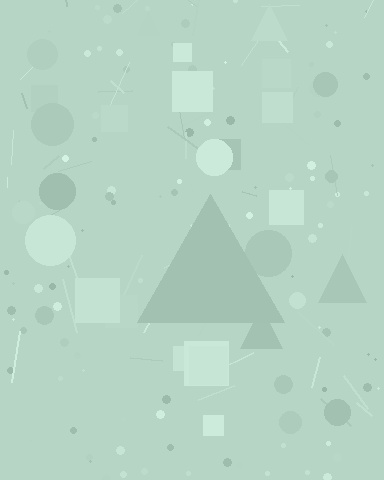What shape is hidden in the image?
A triangle is hidden in the image.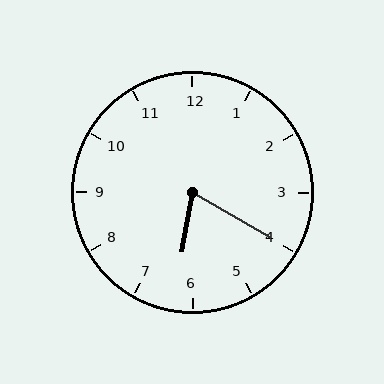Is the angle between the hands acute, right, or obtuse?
It is acute.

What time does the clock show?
6:20.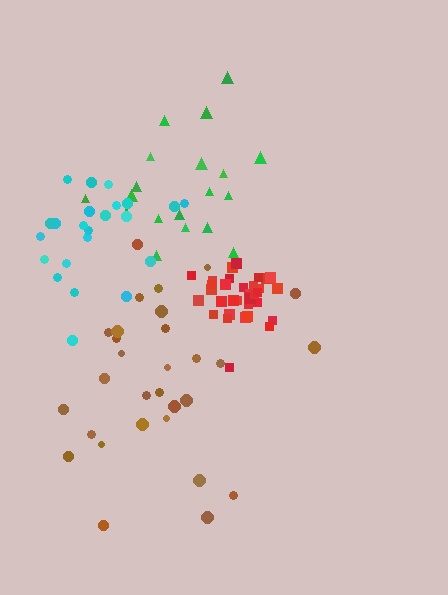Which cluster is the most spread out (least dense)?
Brown.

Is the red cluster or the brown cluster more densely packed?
Red.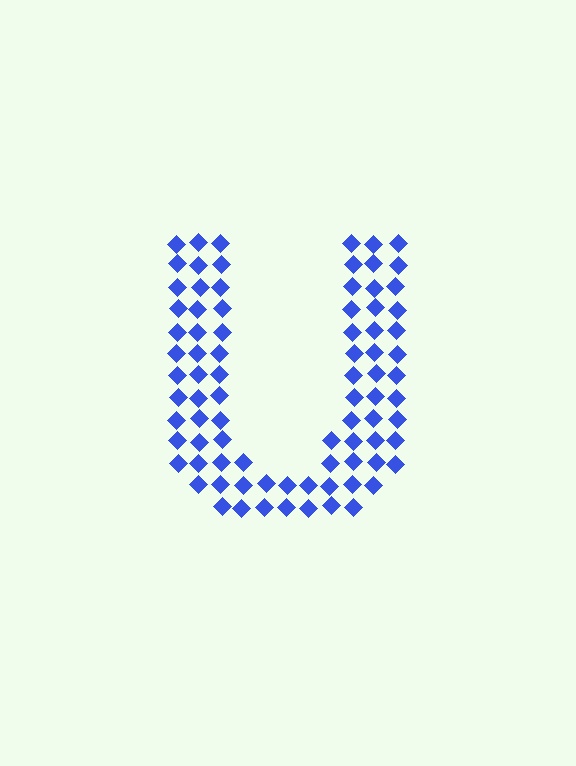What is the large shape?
The large shape is the letter U.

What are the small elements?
The small elements are diamonds.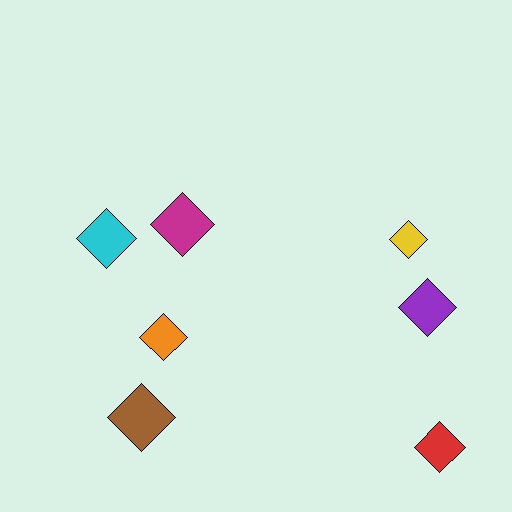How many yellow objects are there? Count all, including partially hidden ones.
There is 1 yellow object.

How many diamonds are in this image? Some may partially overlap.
There are 7 diamonds.